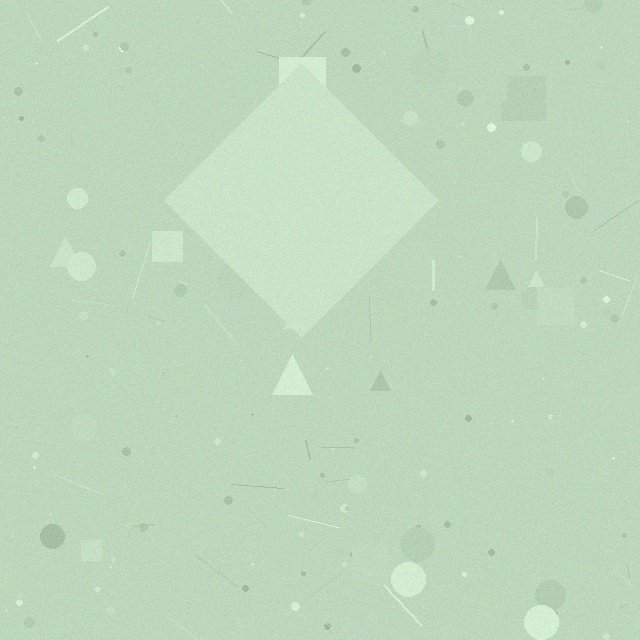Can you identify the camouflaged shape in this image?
The camouflaged shape is a diamond.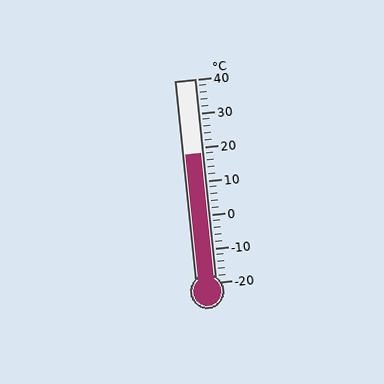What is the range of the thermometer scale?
The thermometer scale ranges from -20°C to 40°C.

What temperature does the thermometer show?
The thermometer shows approximately 18°C.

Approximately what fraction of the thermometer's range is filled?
The thermometer is filled to approximately 65% of its range.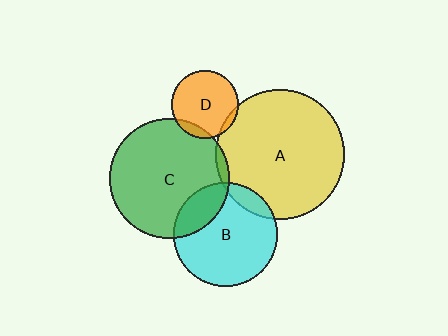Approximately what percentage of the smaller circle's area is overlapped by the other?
Approximately 10%.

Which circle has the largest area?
Circle A (yellow).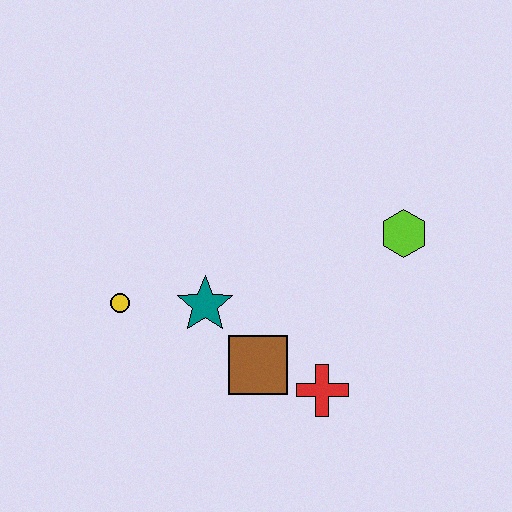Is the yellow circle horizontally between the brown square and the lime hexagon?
No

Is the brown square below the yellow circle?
Yes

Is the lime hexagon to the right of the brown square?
Yes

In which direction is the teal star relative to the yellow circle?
The teal star is to the right of the yellow circle.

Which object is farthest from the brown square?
The lime hexagon is farthest from the brown square.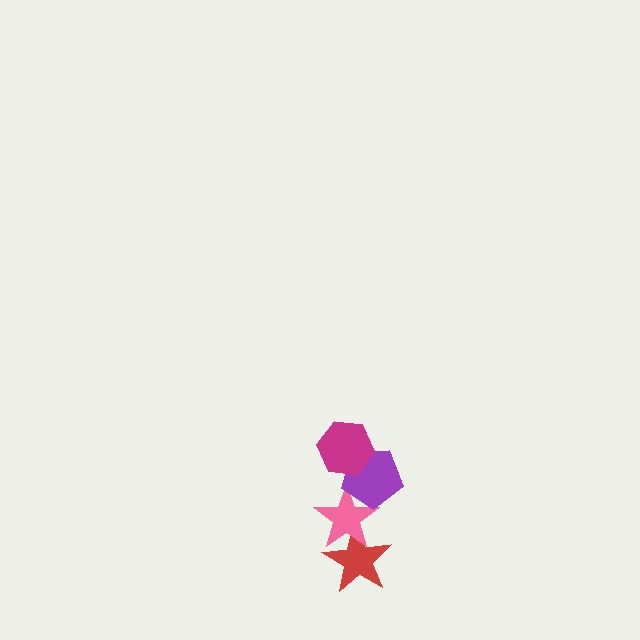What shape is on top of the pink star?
The purple pentagon is on top of the pink star.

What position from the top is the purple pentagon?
The purple pentagon is 2nd from the top.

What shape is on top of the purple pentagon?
The magenta hexagon is on top of the purple pentagon.